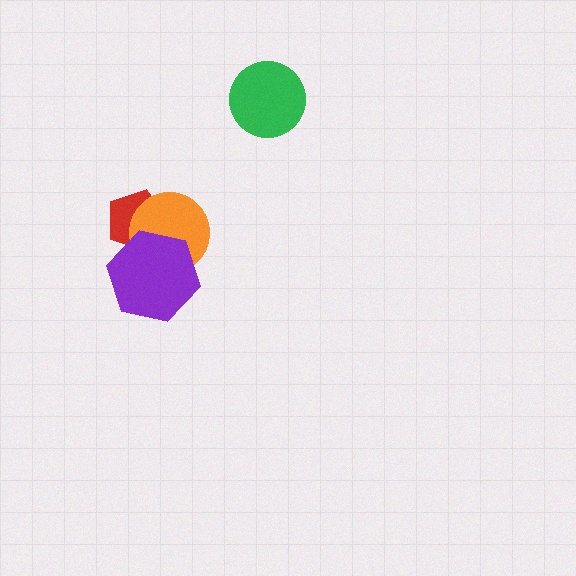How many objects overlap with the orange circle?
2 objects overlap with the orange circle.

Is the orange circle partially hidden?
Yes, it is partially covered by another shape.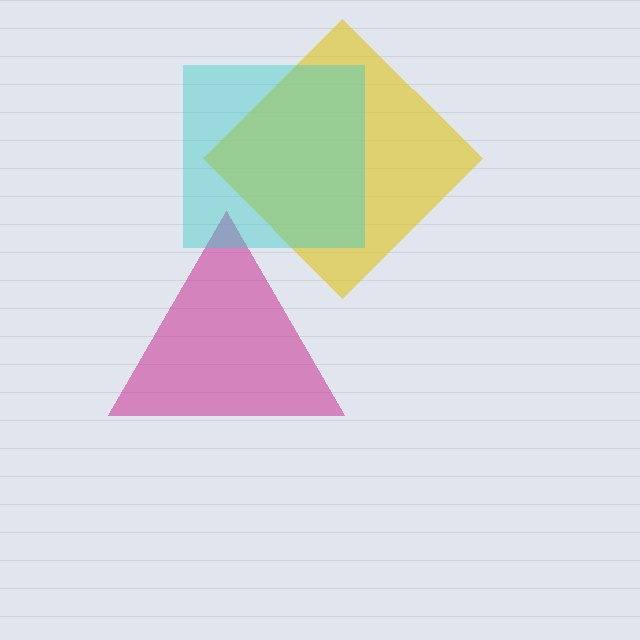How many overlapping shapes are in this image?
There are 3 overlapping shapes in the image.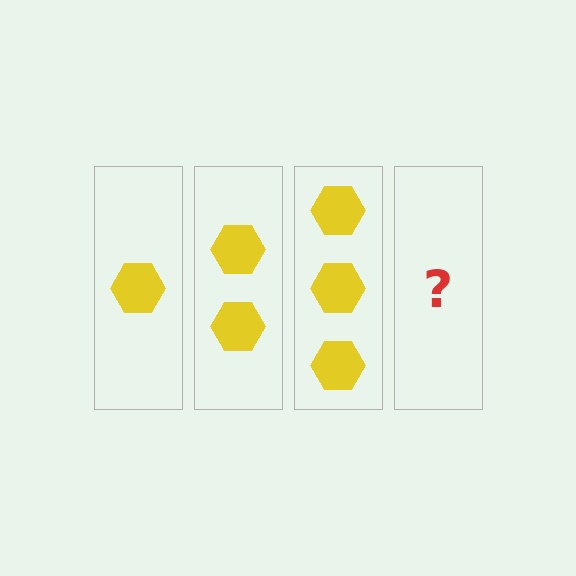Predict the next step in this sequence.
The next step is 4 hexagons.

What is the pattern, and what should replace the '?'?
The pattern is that each step adds one more hexagon. The '?' should be 4 hexagons.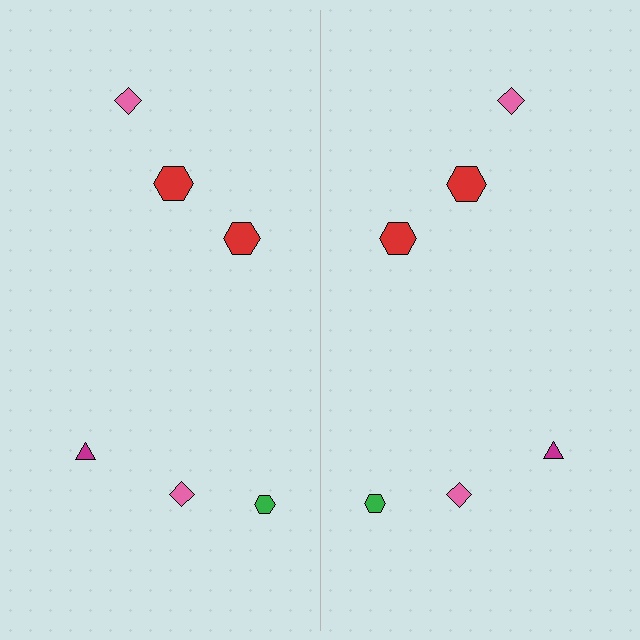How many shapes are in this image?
There are 12 shapes in this image.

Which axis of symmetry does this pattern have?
The pattern has a vertical axis of symmetry running through the center of the image.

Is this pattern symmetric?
Yes, this pattern has bilateral (reflection) symmetry.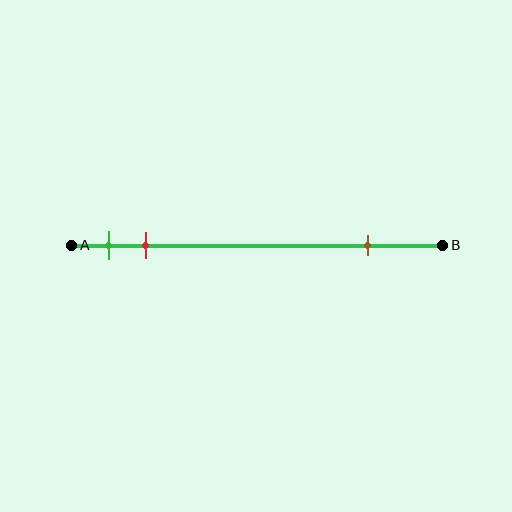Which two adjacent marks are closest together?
The green and red marks are the closest adjacent pair.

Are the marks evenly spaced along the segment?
No, the marks are not evenly spaced.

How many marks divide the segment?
There are 3 marks dividing the segment.